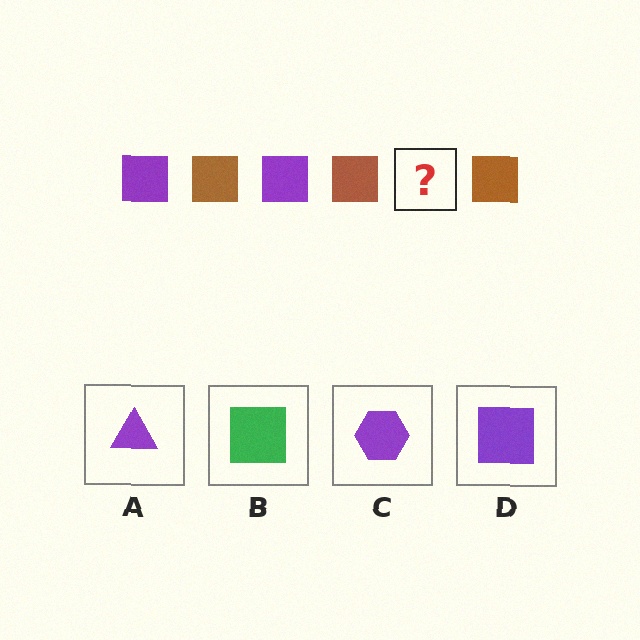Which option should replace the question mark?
Option D.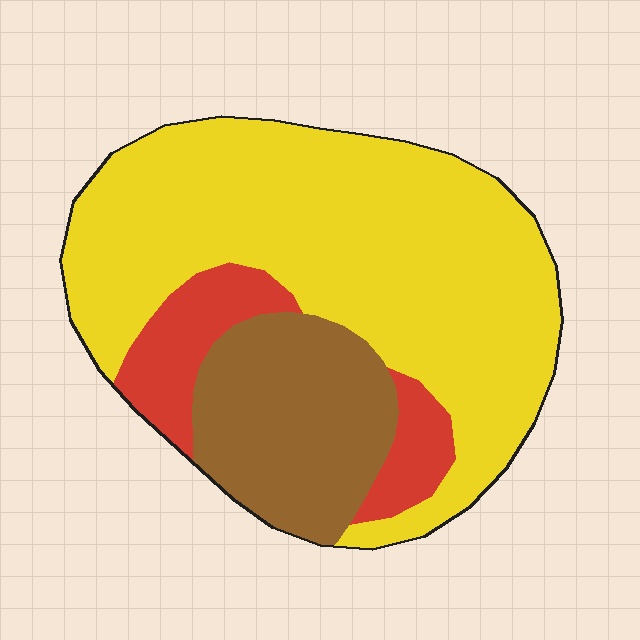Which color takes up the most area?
Yellow, at roughly 65%.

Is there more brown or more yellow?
Yellow.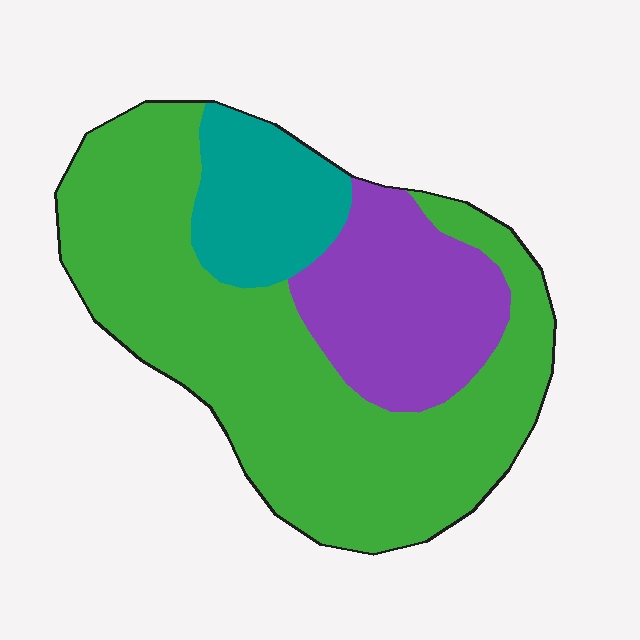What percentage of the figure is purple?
Purple takes up about one fifth (1/5) of the figure.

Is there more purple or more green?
Green.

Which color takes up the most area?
Green, at roughly 65%.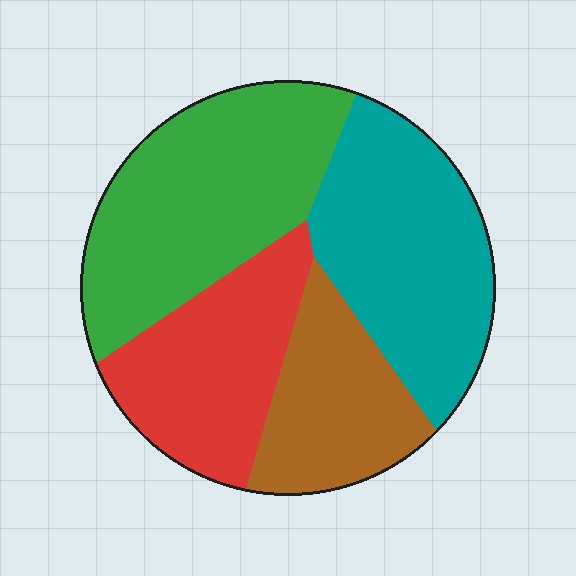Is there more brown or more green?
Green.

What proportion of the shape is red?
Red covers about 20% of the shape.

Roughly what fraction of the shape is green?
Green covers around 30% of the shape.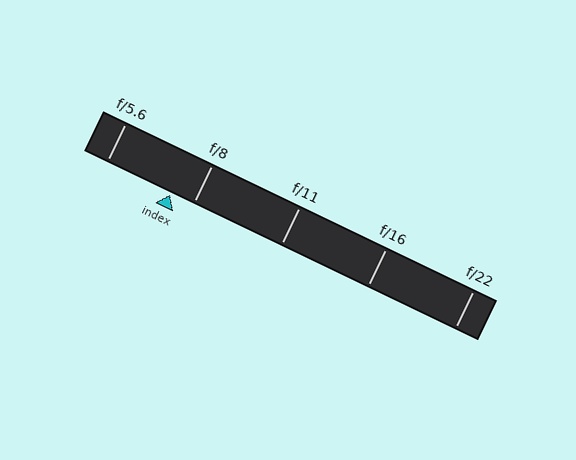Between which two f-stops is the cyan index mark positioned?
The index mark is between f/5.6 and f/8.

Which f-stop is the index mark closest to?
The index mark is closest to f/8.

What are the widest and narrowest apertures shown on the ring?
The widest aperture shown is f/5.6 and the narrowest is f/22.